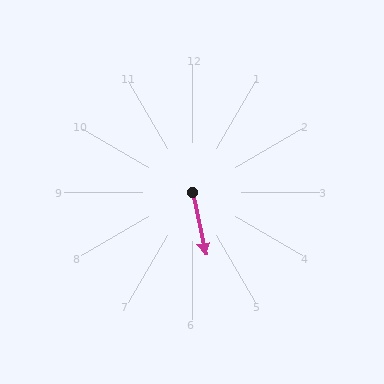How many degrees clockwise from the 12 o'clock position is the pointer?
Approximately 168 degrees.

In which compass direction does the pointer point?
South.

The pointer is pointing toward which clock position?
Roughly 6 o'clock.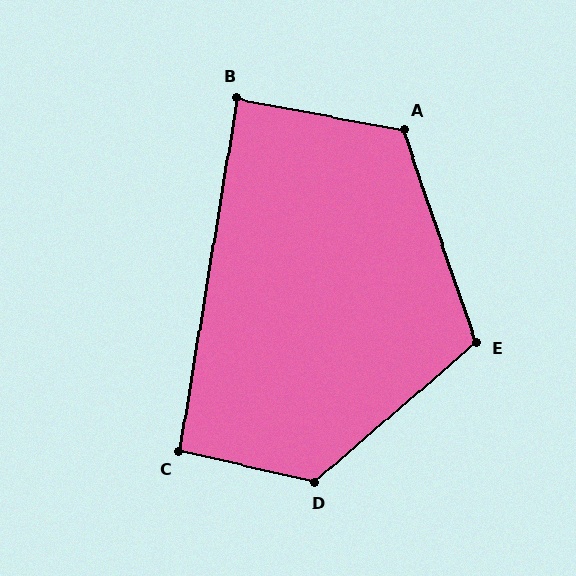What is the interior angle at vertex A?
Approximately 119 degrees (obtuse).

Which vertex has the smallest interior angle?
B, at approximately 89 degrees.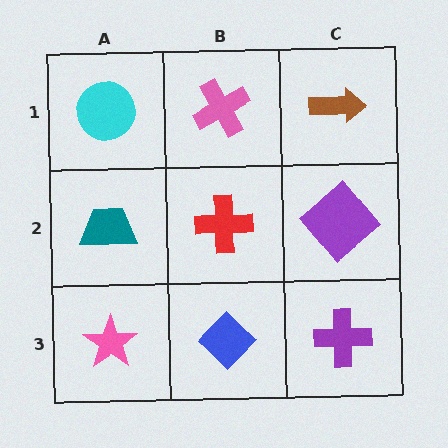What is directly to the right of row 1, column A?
A pink cross.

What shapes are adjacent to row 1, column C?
A purple diamond (row 2, column C), a pink cross (row 1, column B).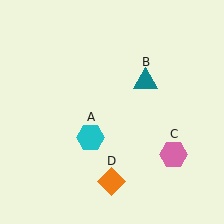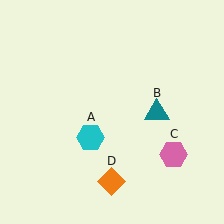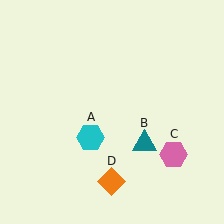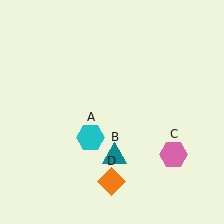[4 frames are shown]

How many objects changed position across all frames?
1 object changed position: teal triangle (object B).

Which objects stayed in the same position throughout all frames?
Cyan hexagon (object A) and pink hexagon (object C) and orange diamond (object D) remained stationary.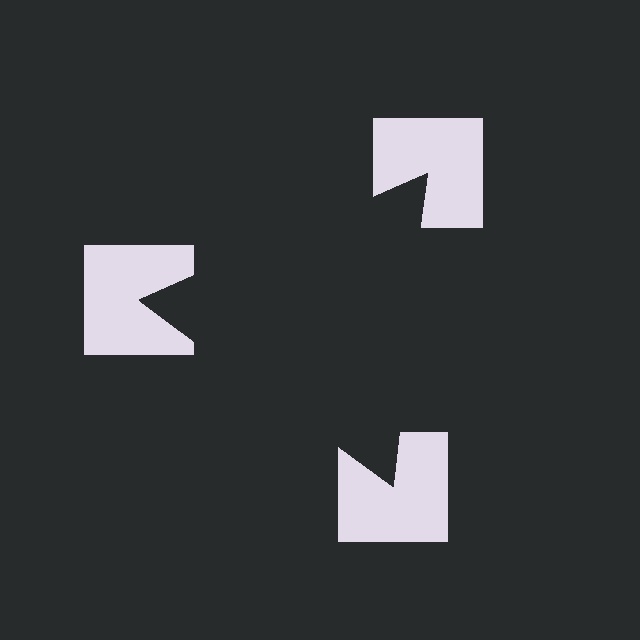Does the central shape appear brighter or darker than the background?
It typically appears slightly darker than the background, even though no actual brightness change is drawn.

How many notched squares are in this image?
There are 3 — one at each vertex of the illusory triangle.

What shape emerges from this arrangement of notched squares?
An illusory triangle — its edges are inferred from the aligned wedge cuts in the notched squares, not physically drawn.